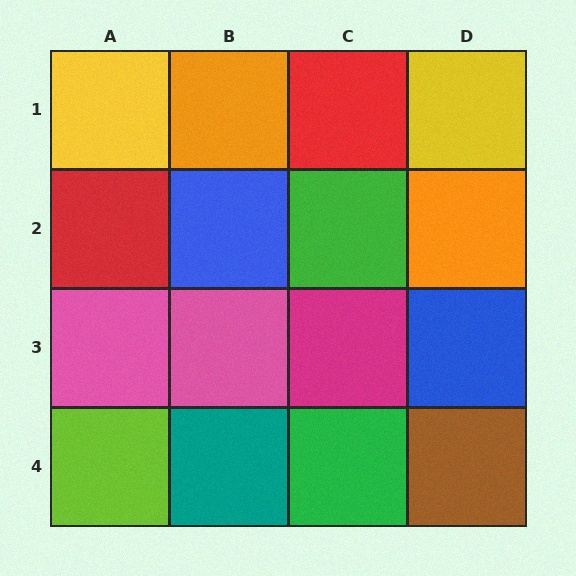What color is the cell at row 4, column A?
Lime.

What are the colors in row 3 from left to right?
Pink, pink, magenta, blue.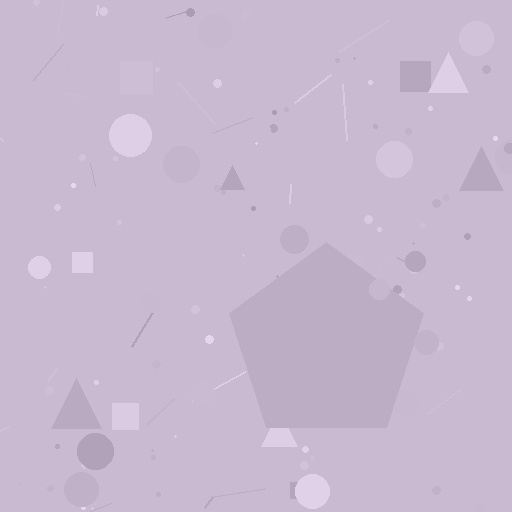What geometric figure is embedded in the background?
A pentagon is embedded in the background.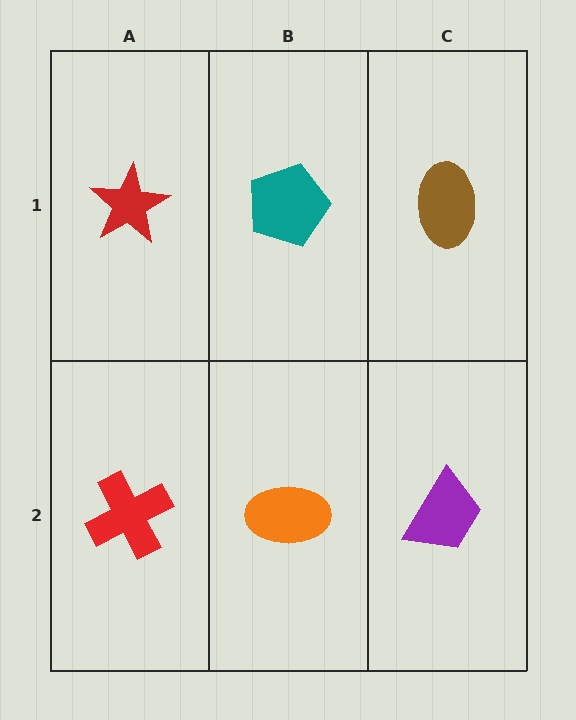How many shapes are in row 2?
3 shapes.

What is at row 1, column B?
A teal pentagon.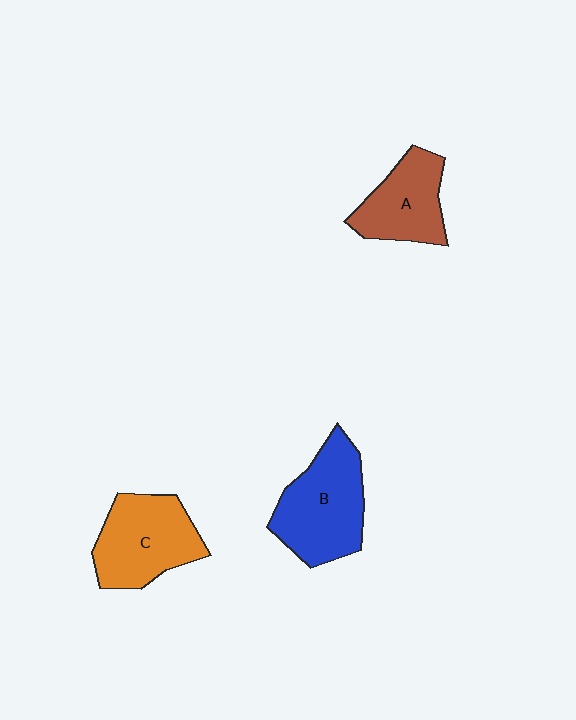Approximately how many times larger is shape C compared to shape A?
Approximately 1.2 times.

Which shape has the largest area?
Shape B (blue).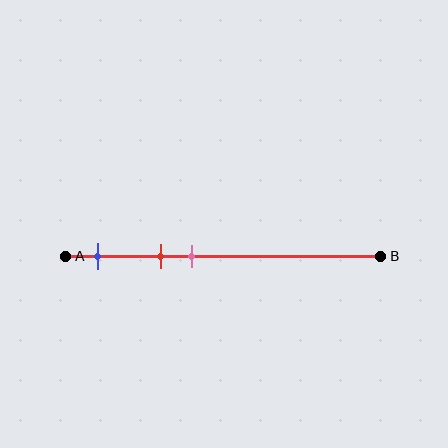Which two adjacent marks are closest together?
The red and pink marks are the closest adjacent pair.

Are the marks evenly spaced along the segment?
Yes, the marks are approximately evenly spaced.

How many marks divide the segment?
There are 3 marks dividing the segment.